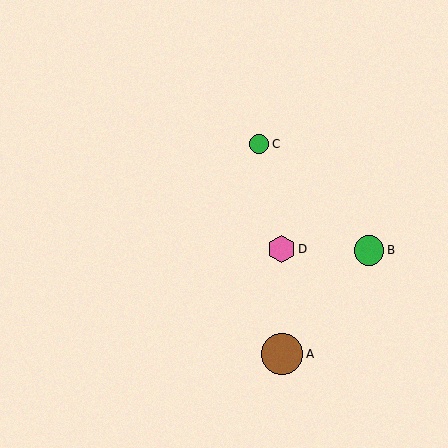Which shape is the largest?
The brown circle (labeled A) is the largest.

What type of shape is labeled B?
Shape B is a green circle.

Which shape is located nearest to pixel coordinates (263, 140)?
The green circle (labeled C) at (260, 144) is nearest to that location.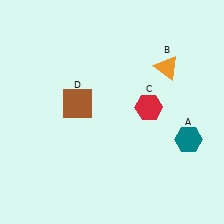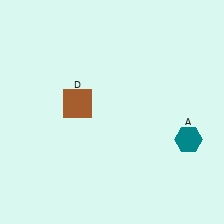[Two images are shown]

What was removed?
The orange triangle (B), the red hexagon (C) were removed in Image 2.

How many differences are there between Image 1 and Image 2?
There are 2 differences between the two images.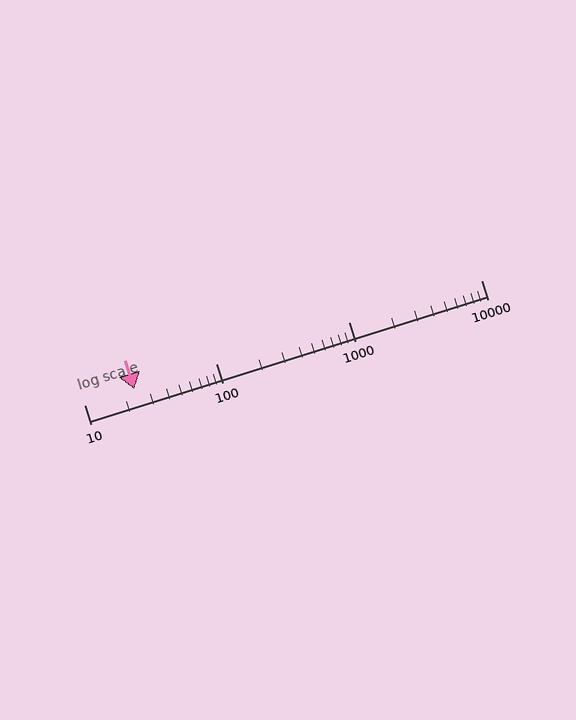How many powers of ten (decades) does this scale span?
The scale spans 3 decades, from 10 to 10000.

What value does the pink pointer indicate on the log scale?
The pointer indicates approximately 24.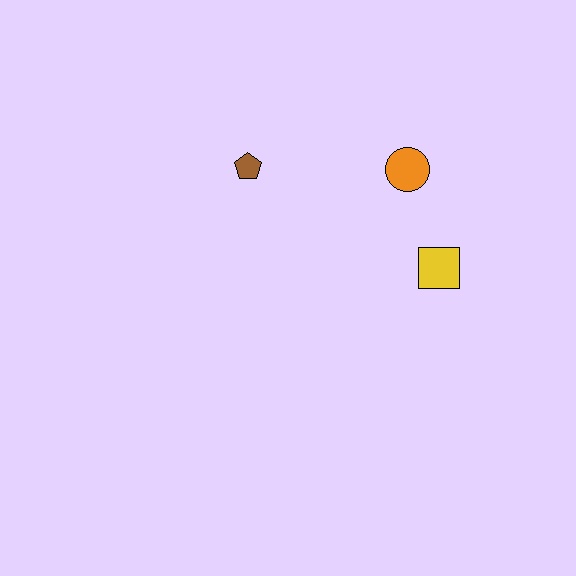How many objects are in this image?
There are 3 objects.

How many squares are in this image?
There is 1 square.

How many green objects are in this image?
There are no green objects.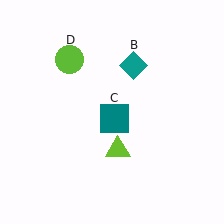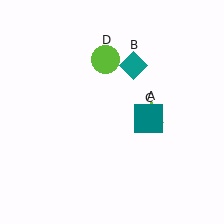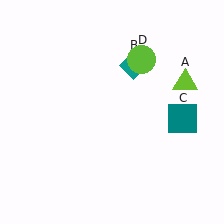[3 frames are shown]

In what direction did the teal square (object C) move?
The teal square (object C) moved right.